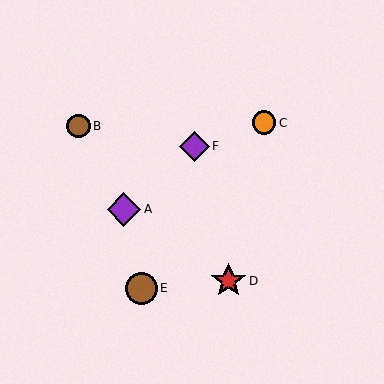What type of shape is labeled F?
Shape F is a purple diamond.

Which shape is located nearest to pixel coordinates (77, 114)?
The brown circle (labeled B) at (79, 126) is nearest to that location.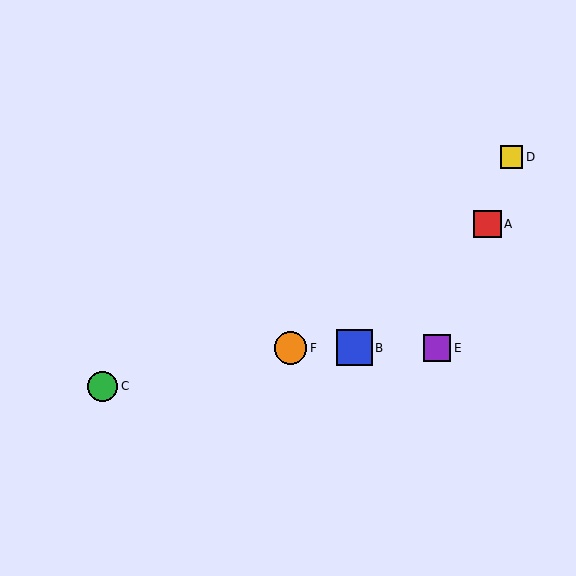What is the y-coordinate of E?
Object E is at y≈348.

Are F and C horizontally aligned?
No, F is at y≈348 and C is at y≈386.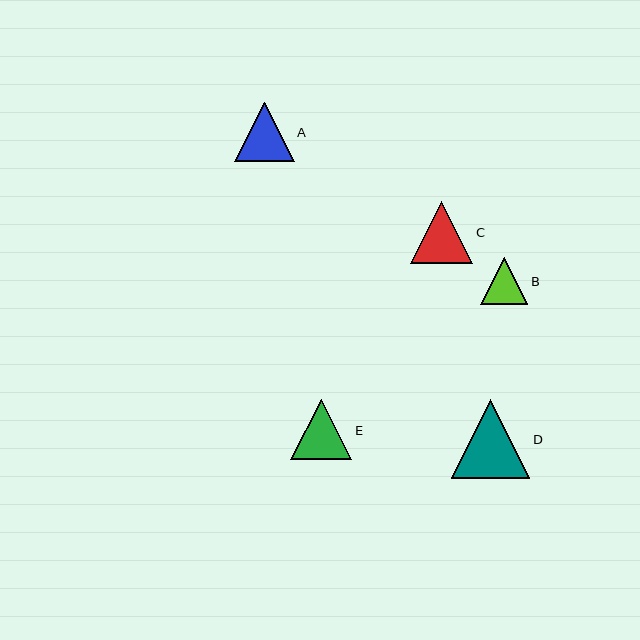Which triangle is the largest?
Triangle D is the largest with a size of approximately 78 pixels.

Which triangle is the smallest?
Triangle B is the smallest with a size of approximately 47 pixels.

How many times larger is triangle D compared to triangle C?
Triangle D is approximately 1.3 times the size of triangle C.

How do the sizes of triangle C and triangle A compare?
Triangle C and triangle A are approximately the same size.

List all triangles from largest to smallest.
From largest to smallest: D, C, E, A, B.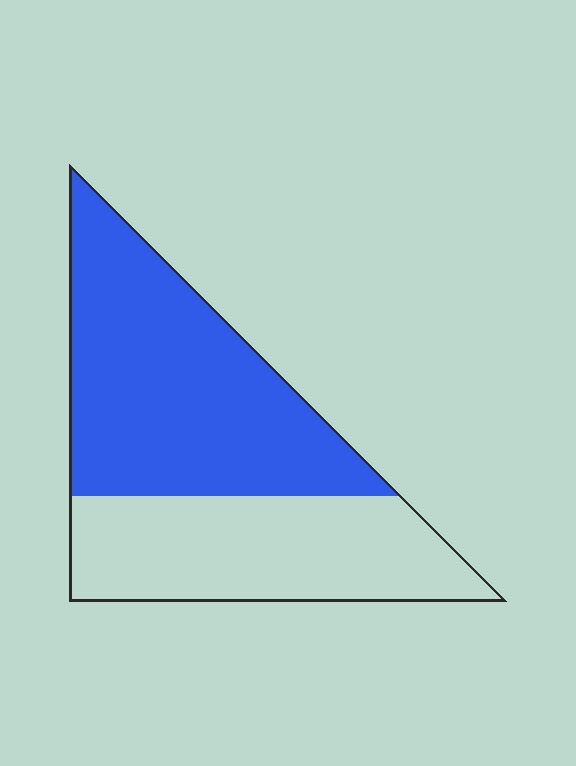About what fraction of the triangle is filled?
About three fifths (3/5).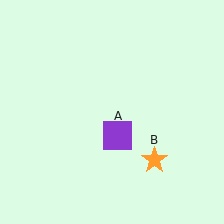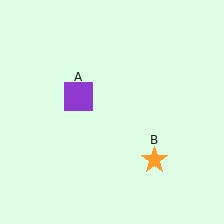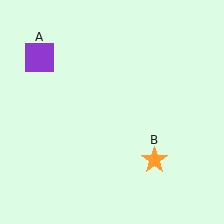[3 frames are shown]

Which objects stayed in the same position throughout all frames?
Orange star (object B) remained stationary.